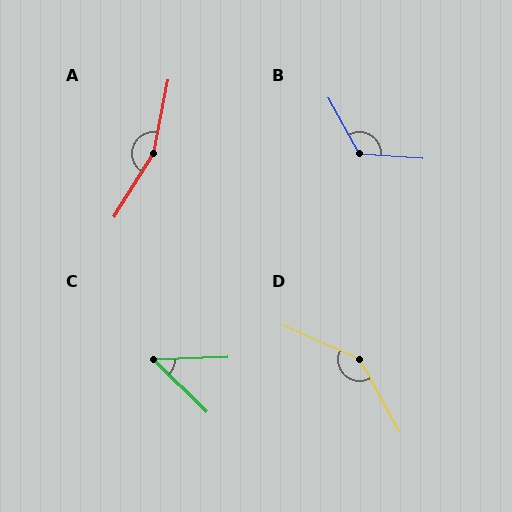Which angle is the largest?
A, at approximately 159 degrees.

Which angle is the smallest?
C, at approximately 47 degrees.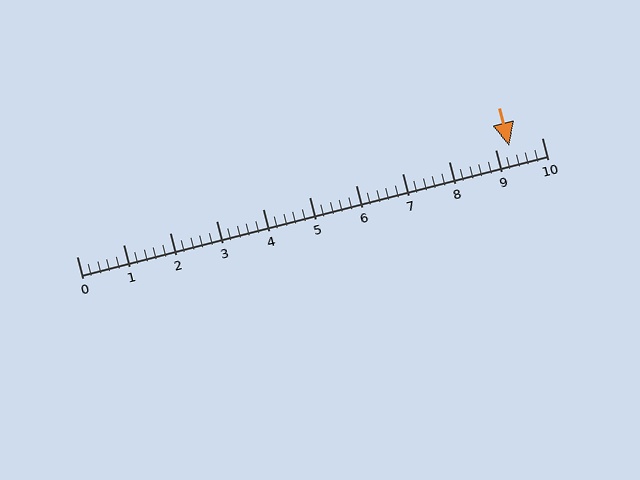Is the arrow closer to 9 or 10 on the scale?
The arrow is closer to 9.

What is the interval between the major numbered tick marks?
The major tick marks are spaced 1 units apart.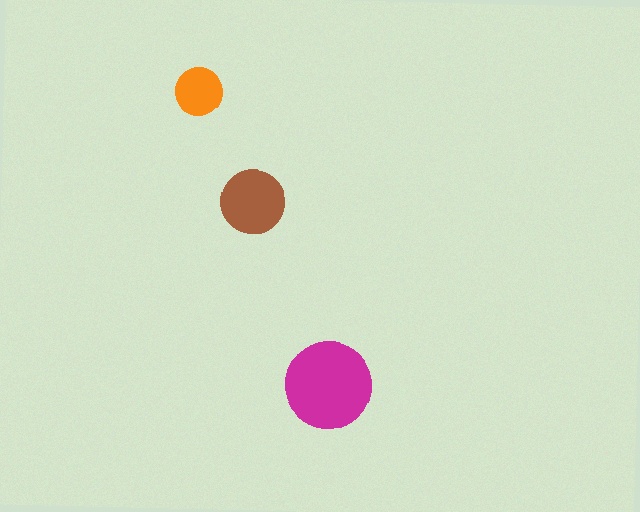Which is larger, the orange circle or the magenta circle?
The magenta one.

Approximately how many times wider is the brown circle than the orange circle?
About 1.5 times wider.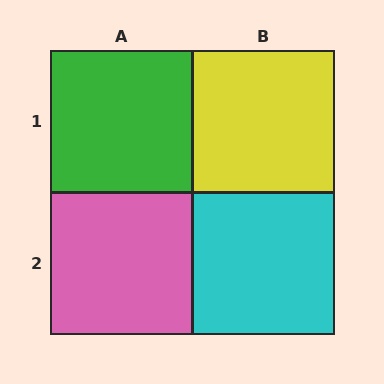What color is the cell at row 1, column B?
Yellow.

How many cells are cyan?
1 cell is cyan.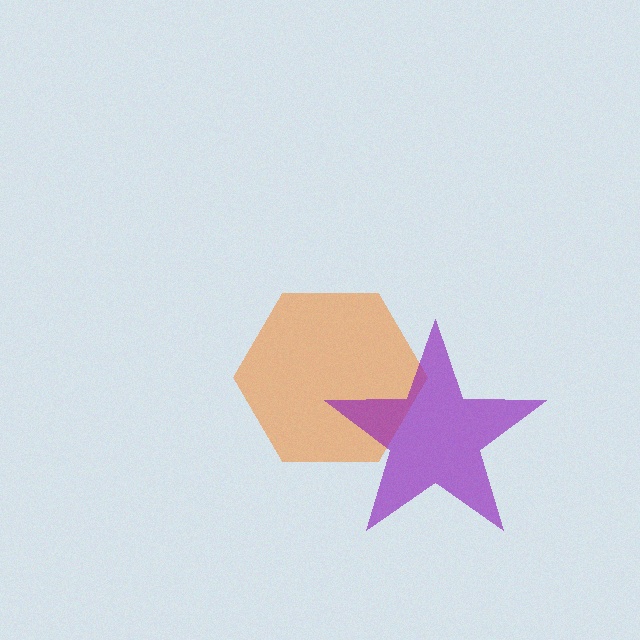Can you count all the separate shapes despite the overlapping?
Yes, there are 2 separate shapes.